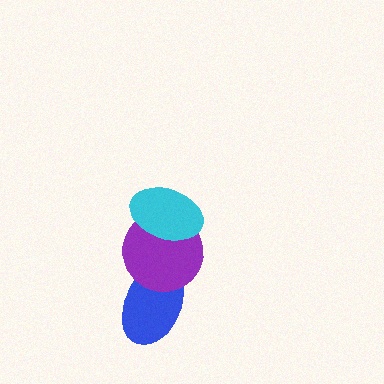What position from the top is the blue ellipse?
The blue ellipse is 3rd from the top.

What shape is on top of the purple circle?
The cyan ellipse is on top of the purple circle.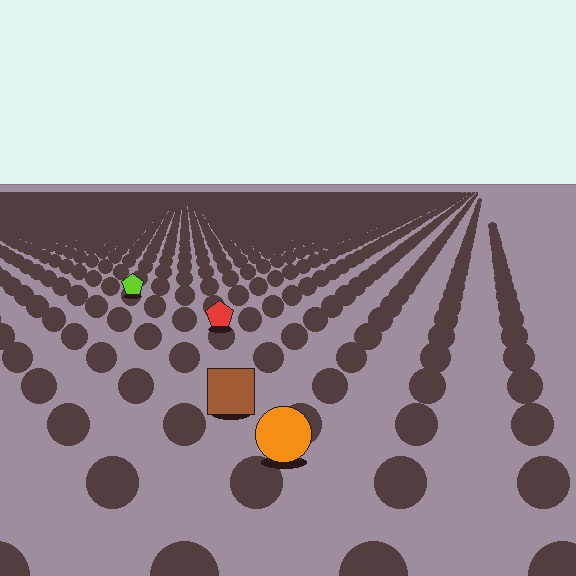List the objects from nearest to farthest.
From nearest to farthest: the orange circle, the brown square, the red pentagon, the lime pentagon.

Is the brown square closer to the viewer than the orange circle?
No. The orange circle is closer — you can tell from the texture gradient: the ground texture is coarser near it.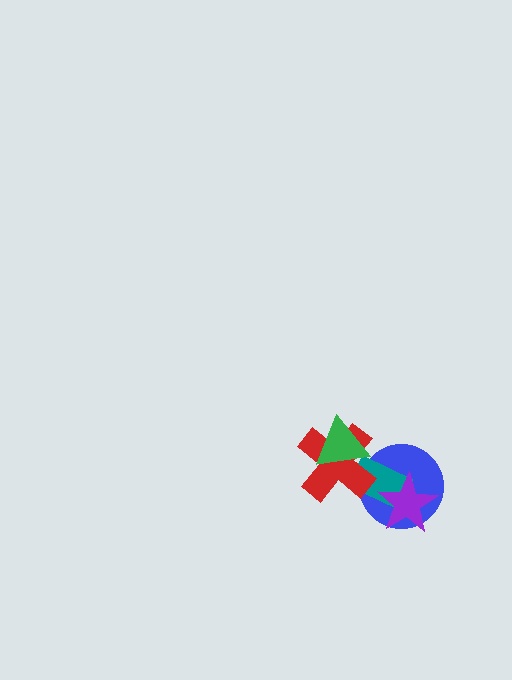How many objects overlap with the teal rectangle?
3 objects overlap with the teal rectangle.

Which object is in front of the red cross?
The green triangle is in front of the red cross.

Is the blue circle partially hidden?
Yes, it is partially covered by another shape.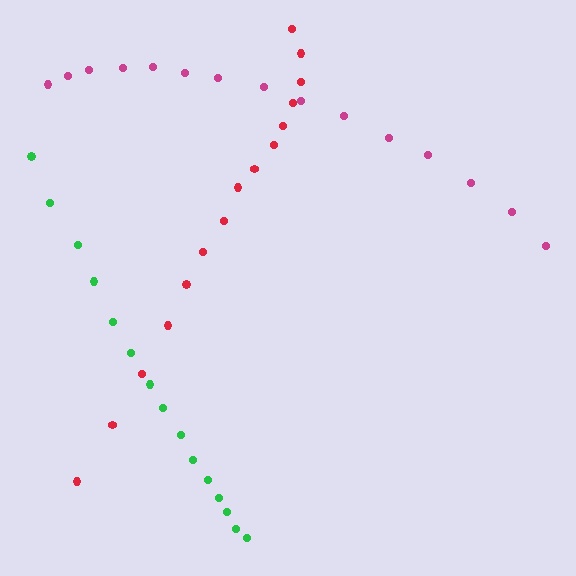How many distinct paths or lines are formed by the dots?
There are 3 distinct paths.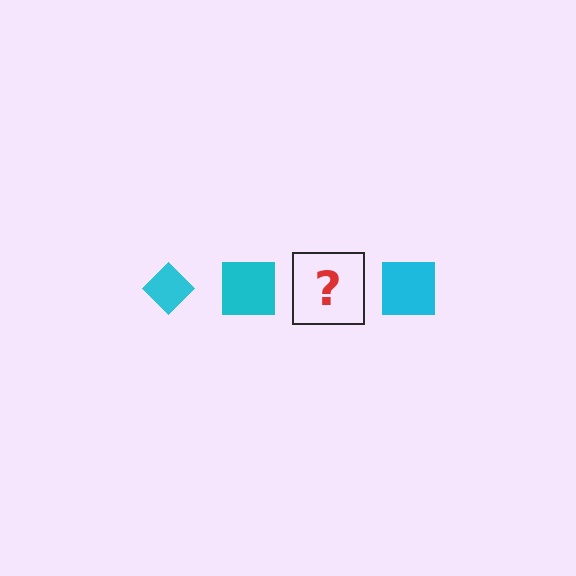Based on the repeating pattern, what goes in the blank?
The blank should be a cyan diamond.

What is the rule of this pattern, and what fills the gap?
The rule is that the pattern cycles through diamond, square shapes in cyan. The gap should be filled with a cyan diamond.